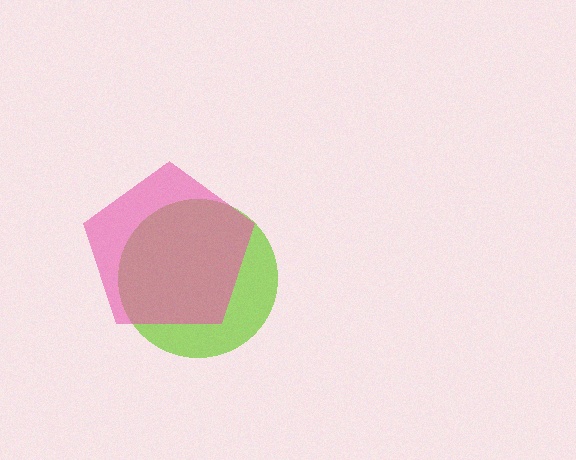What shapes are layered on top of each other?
The layered shapes are: a lime circle, a pink pentagon.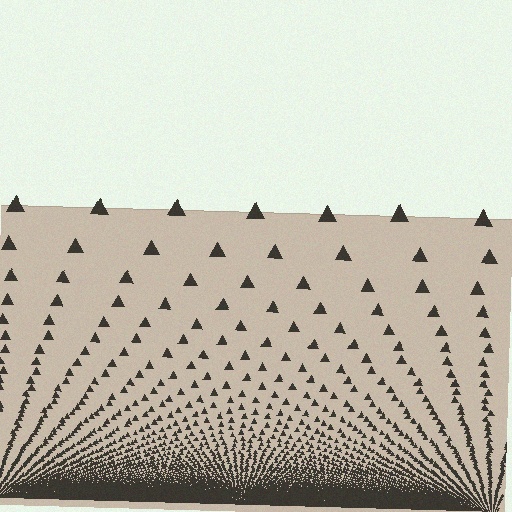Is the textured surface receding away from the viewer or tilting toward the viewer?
The surface appears to tilt toward the viewer. Texture elements get larger and sparser toward the top.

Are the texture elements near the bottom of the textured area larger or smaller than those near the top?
Smaller. The gradient is inverted — elements near the bottom are smaller and denser.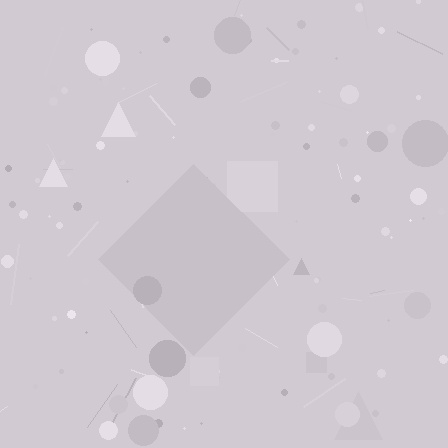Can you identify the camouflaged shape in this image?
The camouflaged shape is a diamond.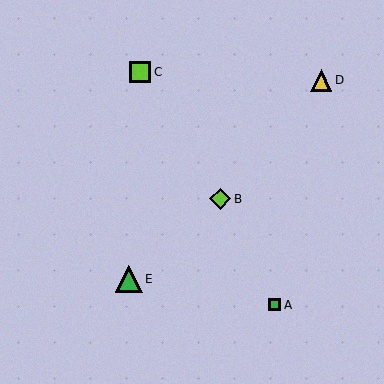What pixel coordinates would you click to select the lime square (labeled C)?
Click at (140, 72) to select the lime square C.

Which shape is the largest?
The green triangle (labeled E) is the largest.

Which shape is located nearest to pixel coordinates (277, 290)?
The green square (labeled A) at (275, 305) is nearest to that location.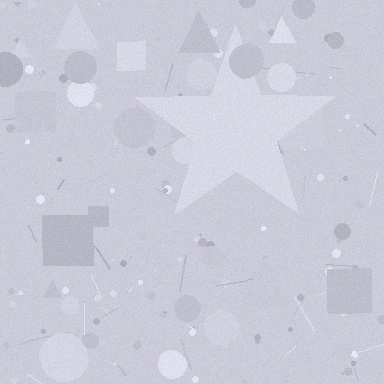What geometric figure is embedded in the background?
A star is embedded in the background.